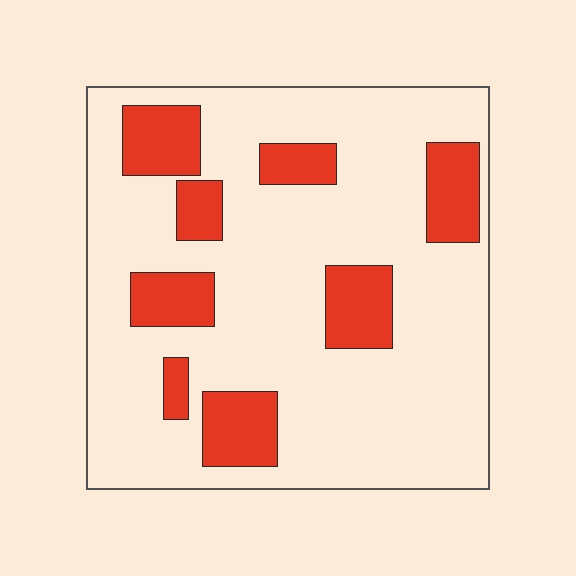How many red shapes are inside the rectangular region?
8.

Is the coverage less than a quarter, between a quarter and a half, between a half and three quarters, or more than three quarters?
Less than a quarter.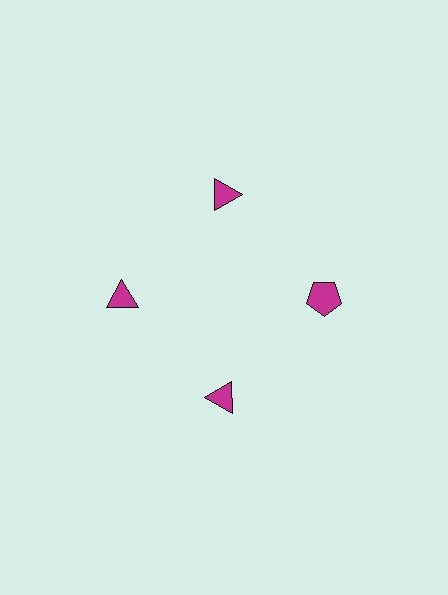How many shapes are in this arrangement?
There are 4 shapes arranged in a ring pattern.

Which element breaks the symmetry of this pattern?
The magenta pentagon at roughly the 3 o'clock position breaks the symmetry. All other shapes are magenta triangles.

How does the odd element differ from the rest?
It has a different shape: pentagon instead of triangle.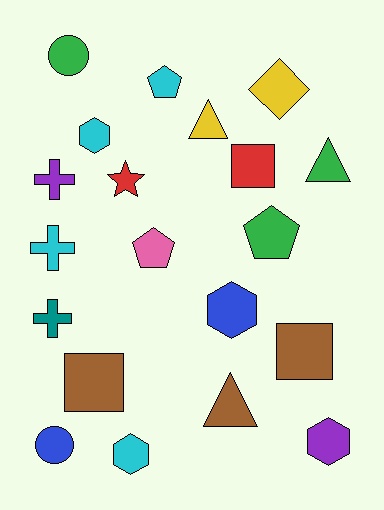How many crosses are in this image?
There are 3 crosses.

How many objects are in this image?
There are 20 objects.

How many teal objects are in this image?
There is 1 teal object.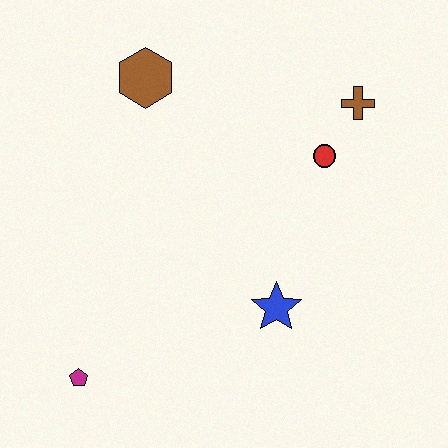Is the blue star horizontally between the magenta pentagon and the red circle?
Yes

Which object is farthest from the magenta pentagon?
The brown cross is farthest from the magenta pentagon.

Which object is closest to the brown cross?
The red circle is closest to the brown cross.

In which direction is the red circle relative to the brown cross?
The red circle is below the brown cross.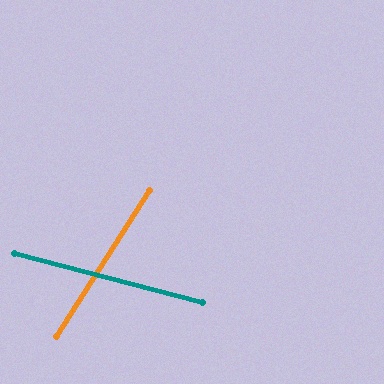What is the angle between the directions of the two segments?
Approximately 72 degrees.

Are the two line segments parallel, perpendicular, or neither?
Neither parallel nor perpendicular — they differ by about 72°.